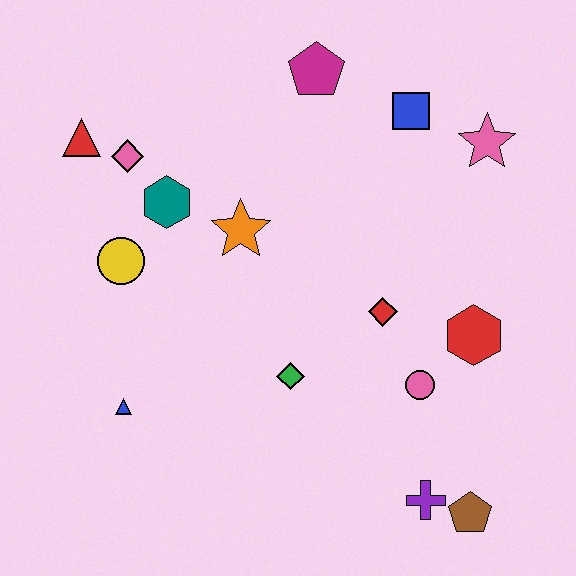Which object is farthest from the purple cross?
The red triangle is farthest from the purple cross.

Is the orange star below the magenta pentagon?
Yes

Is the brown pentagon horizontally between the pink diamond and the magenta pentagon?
No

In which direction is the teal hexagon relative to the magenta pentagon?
The teal hexagon is to the left of the magenta pentagon.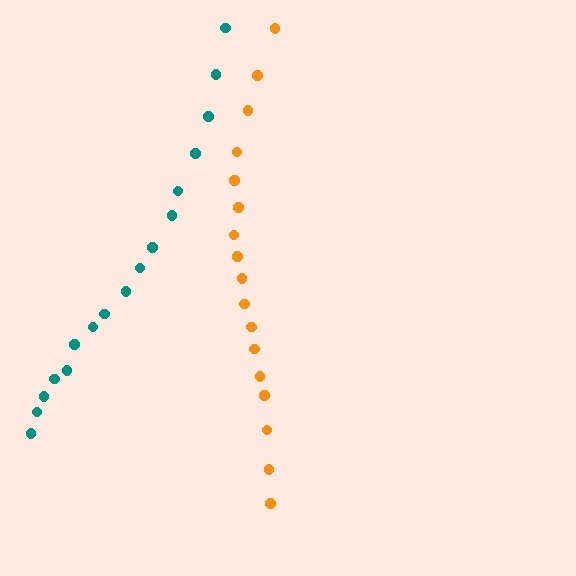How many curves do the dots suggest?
There are 2 distinct paths.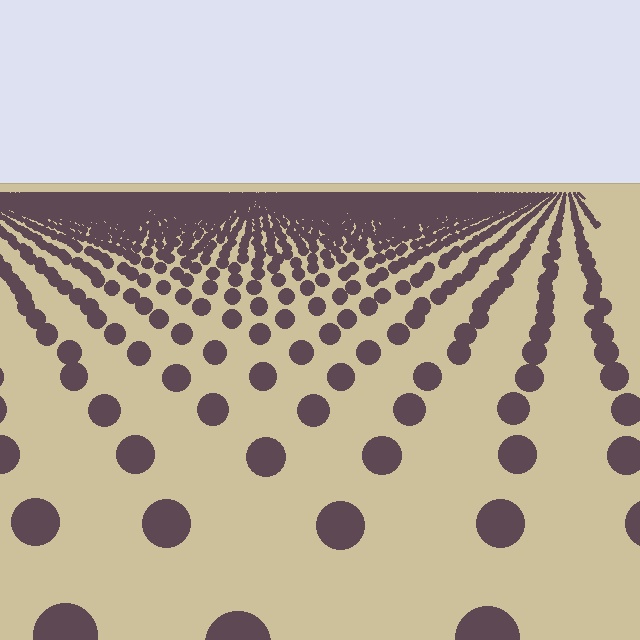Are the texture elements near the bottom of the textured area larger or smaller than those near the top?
Larger. Near the bottom, elements are closer to the viewer and appear at a bigger on-screen size.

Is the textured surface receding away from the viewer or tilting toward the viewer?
The surface is receding away from the viewer. Texture elements get smaller and denser toward the top.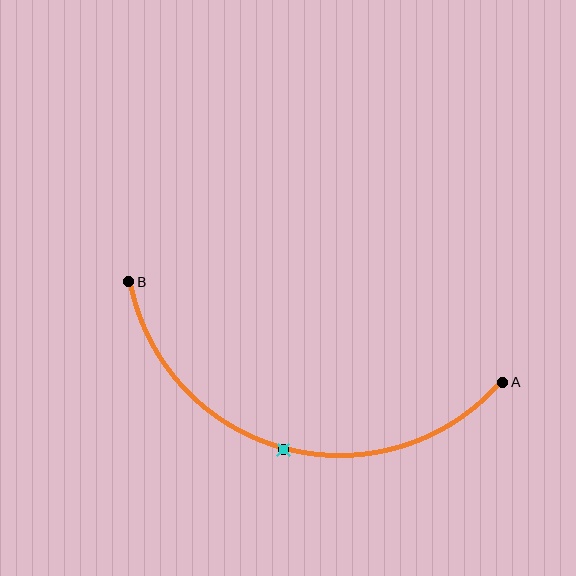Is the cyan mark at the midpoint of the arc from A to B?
Yes. The cyan mark lies on the arc at equal arc-length from both A and B — it is the arc midpoint.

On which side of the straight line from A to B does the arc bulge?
The arc bulges below the straight line connecting A and B.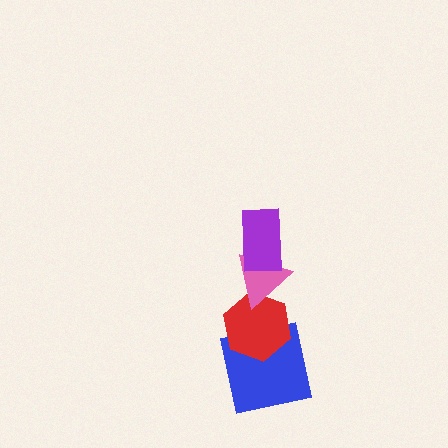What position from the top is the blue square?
The blue square is 4th from the top.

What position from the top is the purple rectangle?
The purple rectangle is 1st from the top.